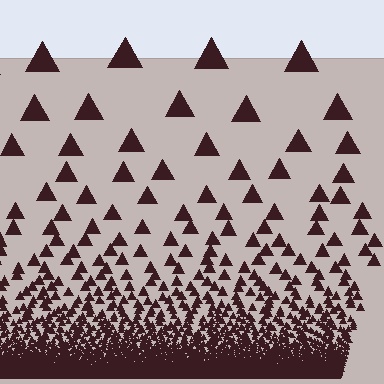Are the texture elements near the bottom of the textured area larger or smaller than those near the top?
Smaller. The gradient is inverted — elements near the bottom are smaller and denser.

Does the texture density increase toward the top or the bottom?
Density increases toward the bottom.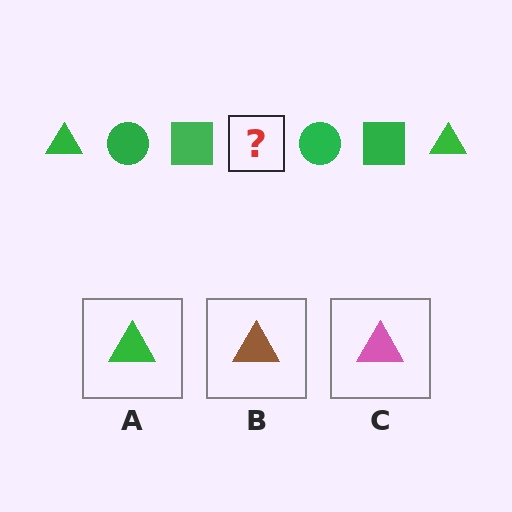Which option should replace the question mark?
Option A.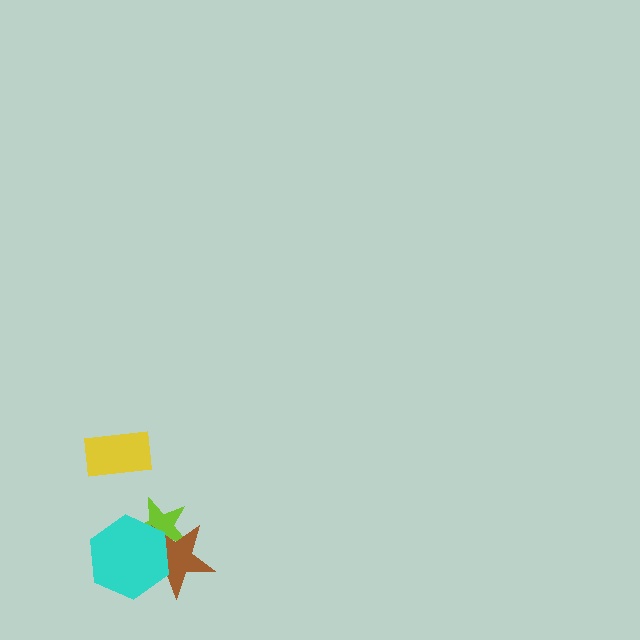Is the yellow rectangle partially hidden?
No, no other shape covers it.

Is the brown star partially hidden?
Yes, it is partially covered by another shape.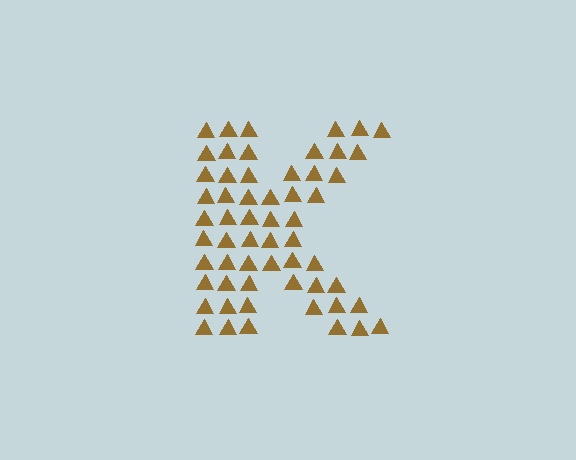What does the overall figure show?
The overall figure shows the letter K.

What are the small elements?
The small elements are triangles.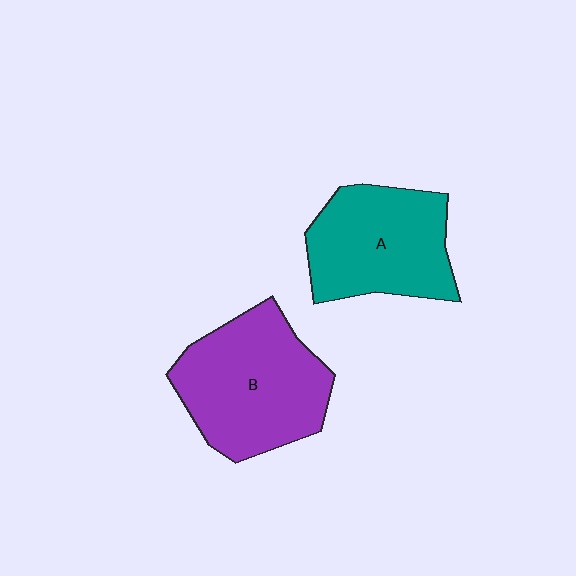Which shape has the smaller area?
Shape A (teal).